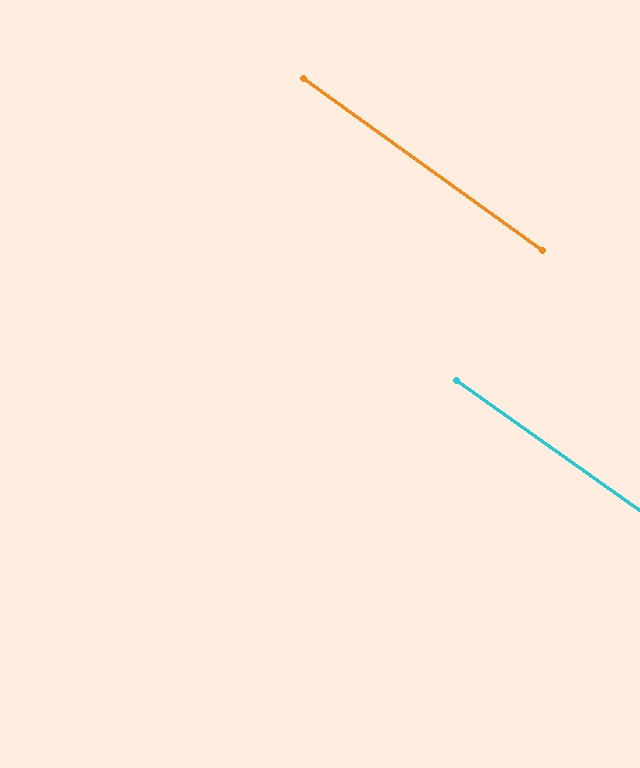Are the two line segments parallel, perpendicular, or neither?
Parallel — their directions differ by only 0.5°.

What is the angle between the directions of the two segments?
Approximately 0 degrees.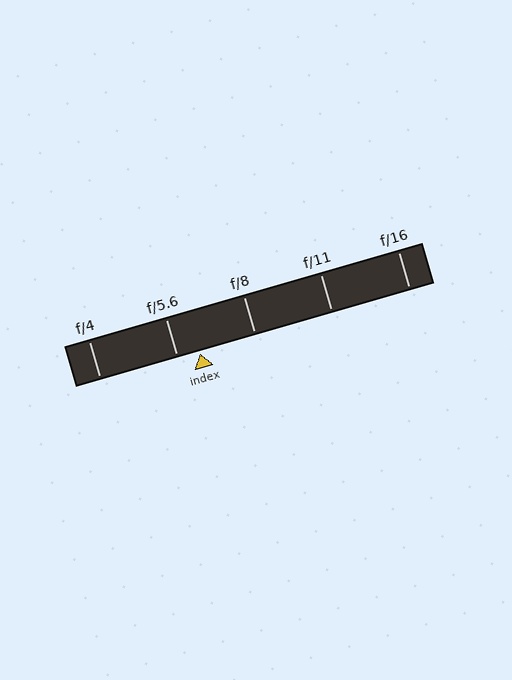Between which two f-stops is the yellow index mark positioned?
The index mark is between f/5.6 and f/8.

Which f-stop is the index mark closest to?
The index mark is closest to f/5.6.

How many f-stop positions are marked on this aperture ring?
There are 5 f-stop positions marked.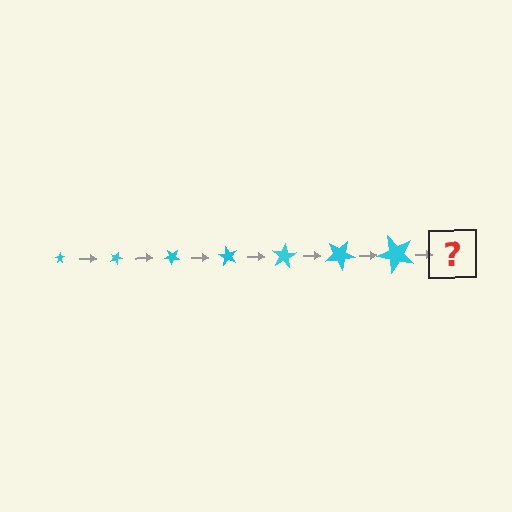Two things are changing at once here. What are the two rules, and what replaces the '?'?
The two rules are that the star grows larger each step and it rotates 20 degrees each step. The '?' should be a star, larger than the previous one and rotated 140 degrees from the start.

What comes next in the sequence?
The next element should be a star, larger than the previous one and rotated 140 degrees from the start.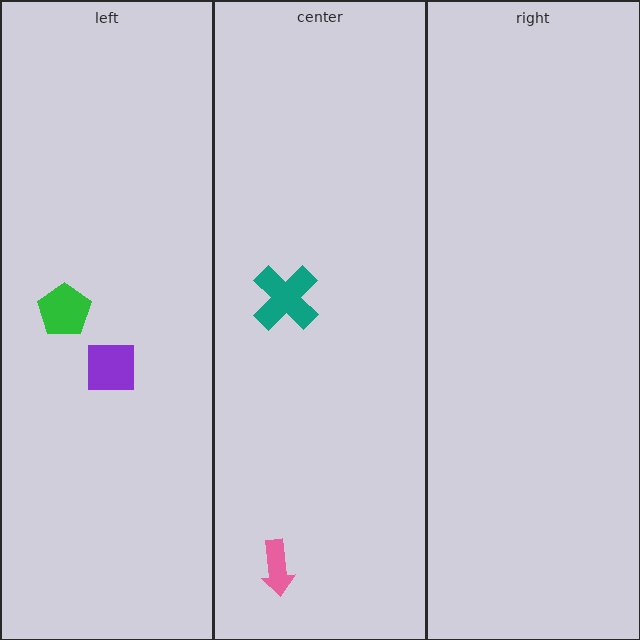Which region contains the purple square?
The left region.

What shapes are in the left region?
The green pentagon, the purple square.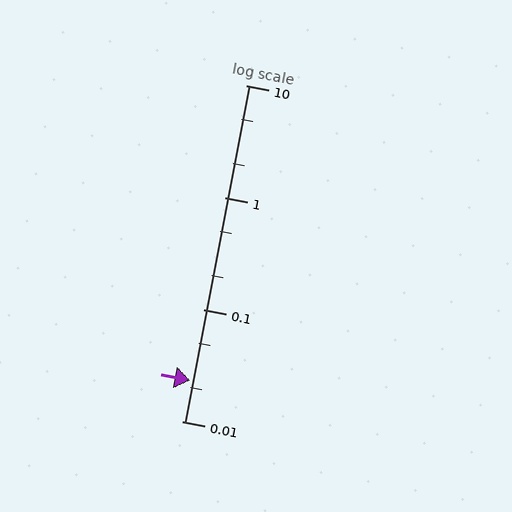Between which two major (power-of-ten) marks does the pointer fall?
The pointer is between 0.01 and 0.1.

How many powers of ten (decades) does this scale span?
The scale spans 3 decades, from 0.01 to 10.